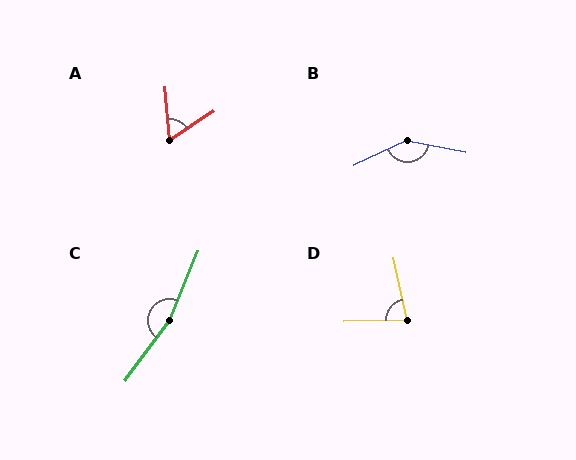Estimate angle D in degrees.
Approximately 79 degrees.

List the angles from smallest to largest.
A (61°), D (79°), B (143°), C (165°).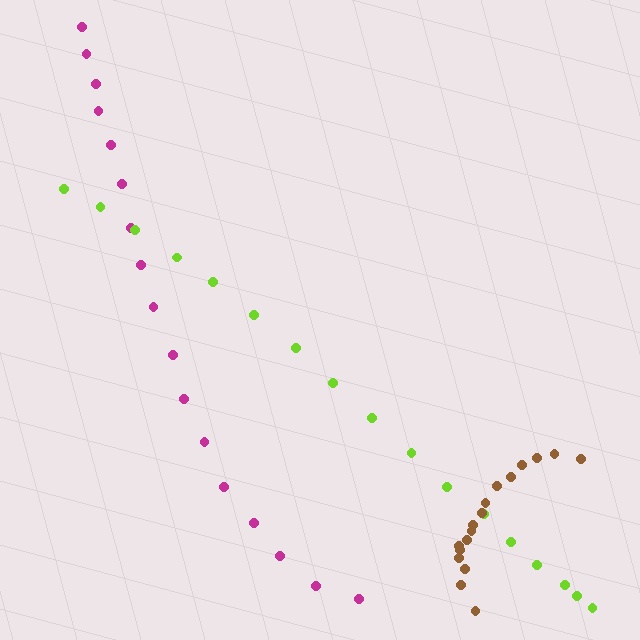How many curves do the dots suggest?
There are 3 distinct paths.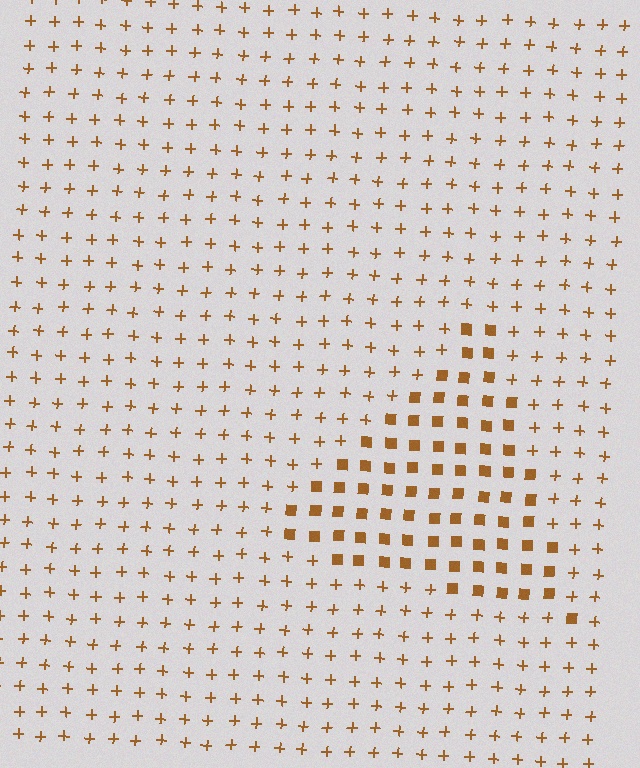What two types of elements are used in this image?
The image uses squares inside the triangle region and plus signs outside it.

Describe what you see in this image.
The image is filled with small brown elements arranged in a uniform grid. A triangle-shaped region contains squares, while the surrounding area contains plus signs. The boundary is defined purely by the change in element shape.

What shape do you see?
I see a triangle.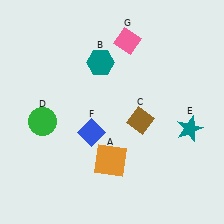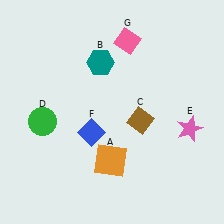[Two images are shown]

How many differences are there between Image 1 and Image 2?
There is 1 difference between the two images.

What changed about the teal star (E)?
In Image 1, E is teal. In Image 2, it changed to pink.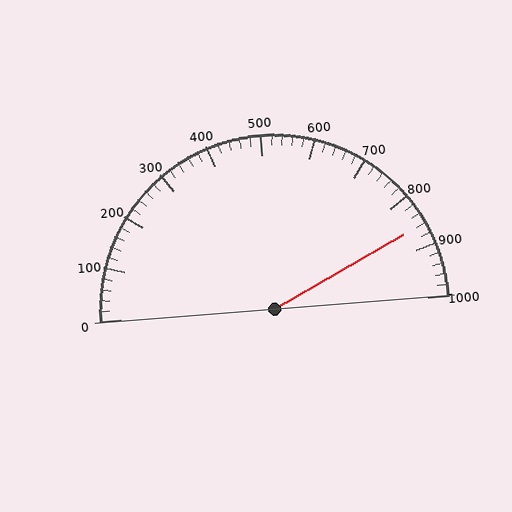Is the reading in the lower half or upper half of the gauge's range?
The reading is in the upper half of the range (0 to 1000).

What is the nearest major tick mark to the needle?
The nearest major tick mark is 900.